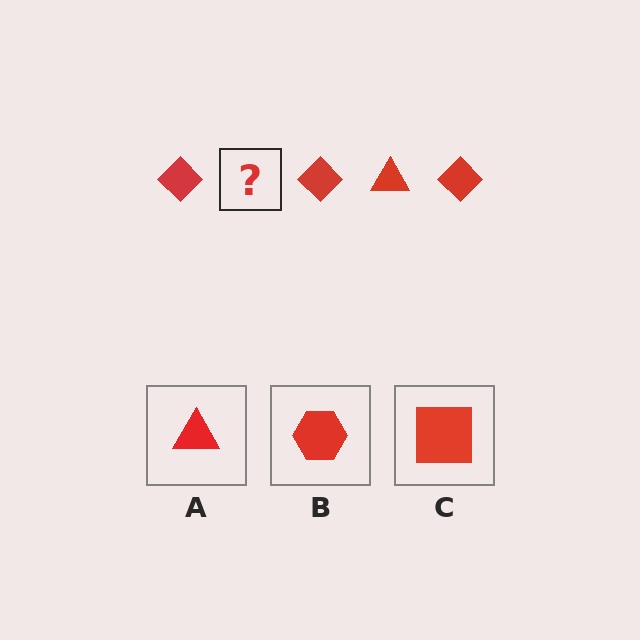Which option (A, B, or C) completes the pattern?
A.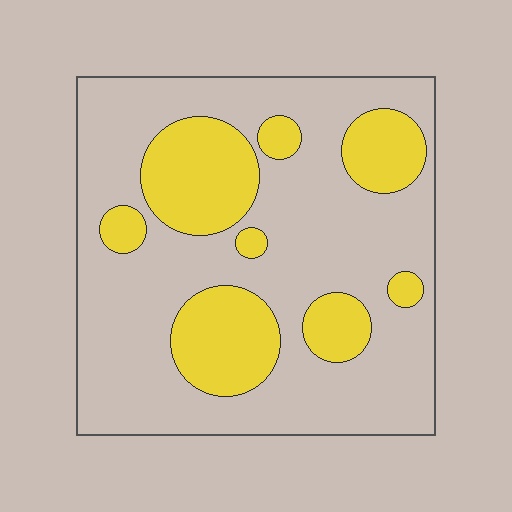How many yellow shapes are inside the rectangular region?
8.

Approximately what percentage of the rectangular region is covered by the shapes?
Approximately 30%.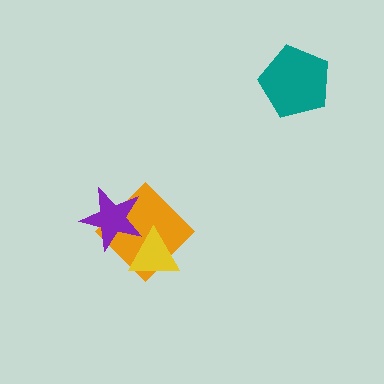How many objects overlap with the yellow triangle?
2 objects overlap with the yellow triangle.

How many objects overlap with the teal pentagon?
0 objects overlap with the teal pentagon.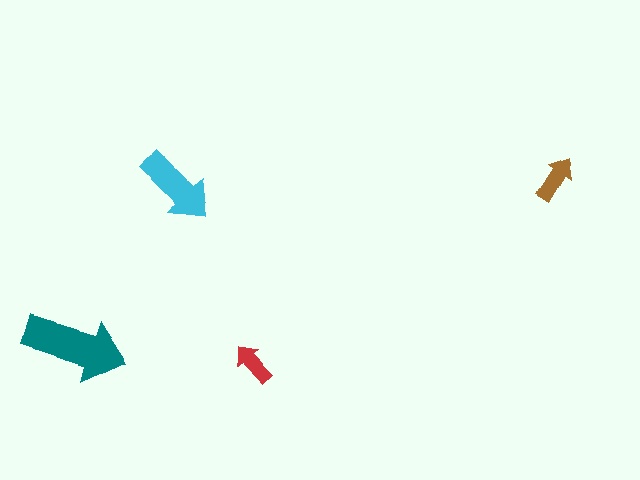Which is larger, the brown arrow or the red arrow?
The brown one.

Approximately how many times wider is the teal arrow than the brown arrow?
About 2 times wider.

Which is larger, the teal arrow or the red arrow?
The teal one.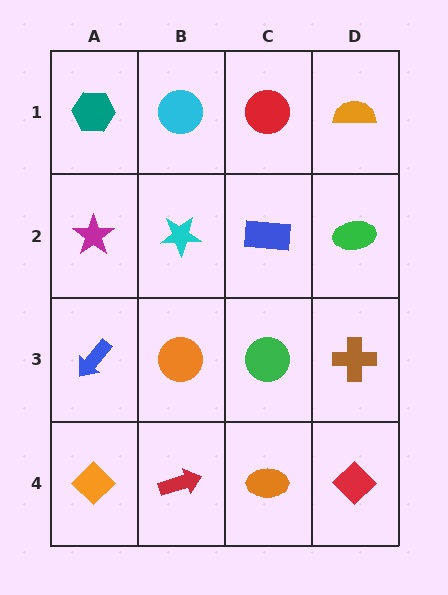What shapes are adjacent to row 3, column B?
A cyan star (row 2, column B), a red arrow (row 4, column B), a blue arrow (row 3, column A), a green circle (row 3, column C).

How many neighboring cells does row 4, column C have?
3.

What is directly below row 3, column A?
An orange diamond.